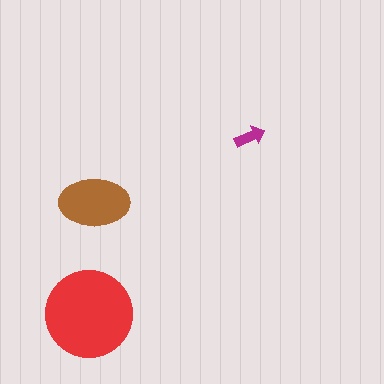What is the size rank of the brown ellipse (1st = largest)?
2nd.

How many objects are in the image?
There are 3 objects in the image.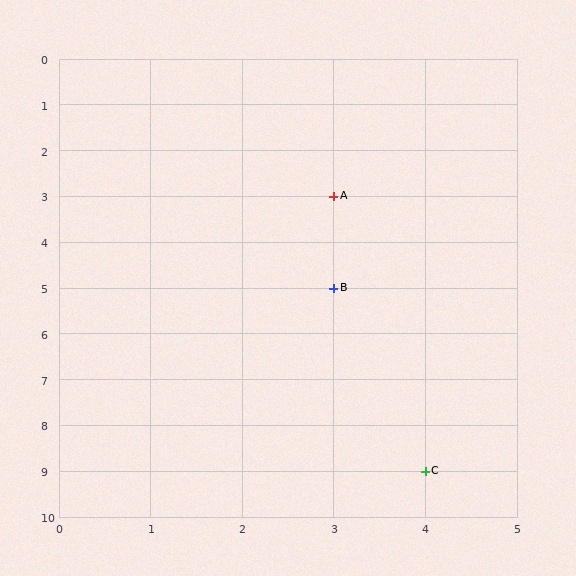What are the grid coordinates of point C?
Point C is at grid coordinates (4, 9).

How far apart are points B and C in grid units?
Points B and C are 1 column and 4 rows apart (about 4.1 grid units diagonally).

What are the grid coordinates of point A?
Point A is at grid coordinates (3, 3).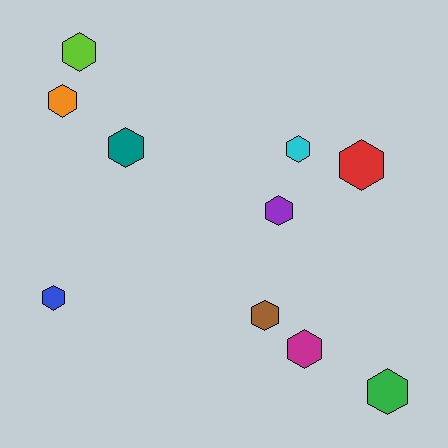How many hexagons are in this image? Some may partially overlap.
There are 10 hexagons.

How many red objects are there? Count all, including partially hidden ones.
There is 1 red object.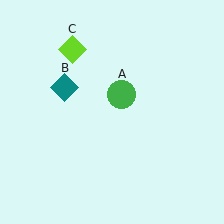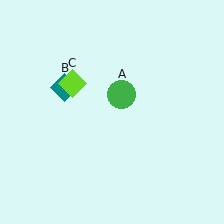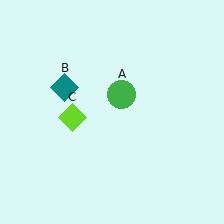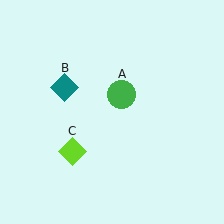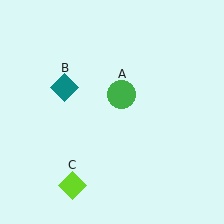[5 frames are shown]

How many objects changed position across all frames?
1 object changed position: lime diamond (object C).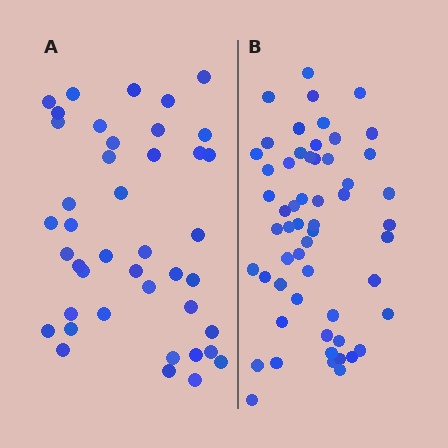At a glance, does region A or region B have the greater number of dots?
Region B (the right region) has more dots.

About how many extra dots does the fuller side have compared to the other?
Region B has approximately 15 more dots than region A.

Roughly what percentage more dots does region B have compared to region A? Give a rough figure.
About 35% more.